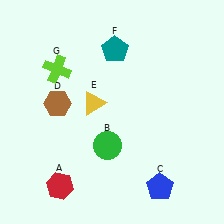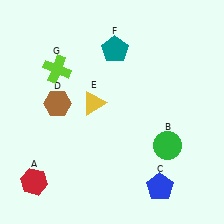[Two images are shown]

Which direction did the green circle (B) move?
The green circle (B) moved right.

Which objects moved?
The objects that moved are: the red hexagon (A), the green circle (B).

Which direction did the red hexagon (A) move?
The red hexagon (A) moved left.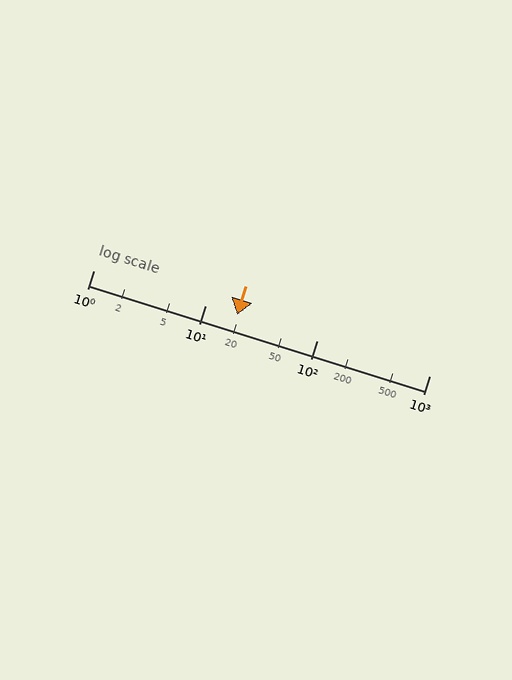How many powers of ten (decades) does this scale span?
The scale spans 3 decades, from 1 to 1000.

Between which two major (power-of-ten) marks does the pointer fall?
The pointer is between 10 and 100.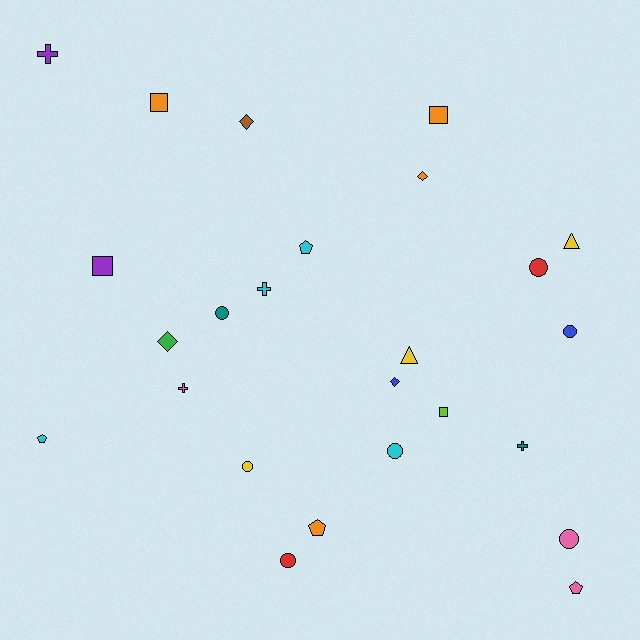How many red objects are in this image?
There are 2 red objects.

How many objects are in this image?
There are 25 objects.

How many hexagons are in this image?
There are no hexagons.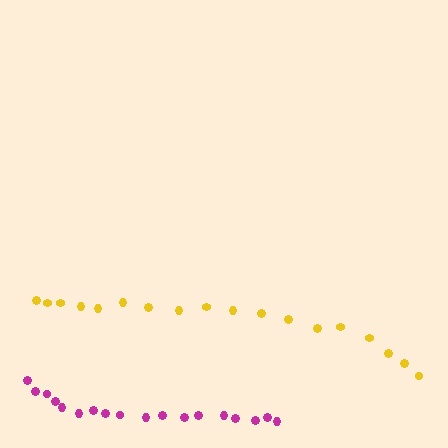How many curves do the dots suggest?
There are 2 distinct paths.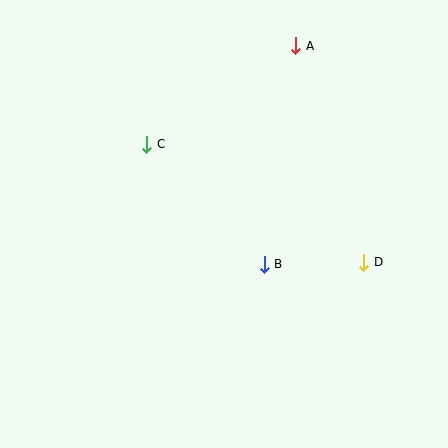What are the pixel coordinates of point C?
Point C is at (147, 144).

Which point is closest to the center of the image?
Point B at (264, 264) is closest to the center.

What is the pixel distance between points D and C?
The distance between D and C is 247 pixels.